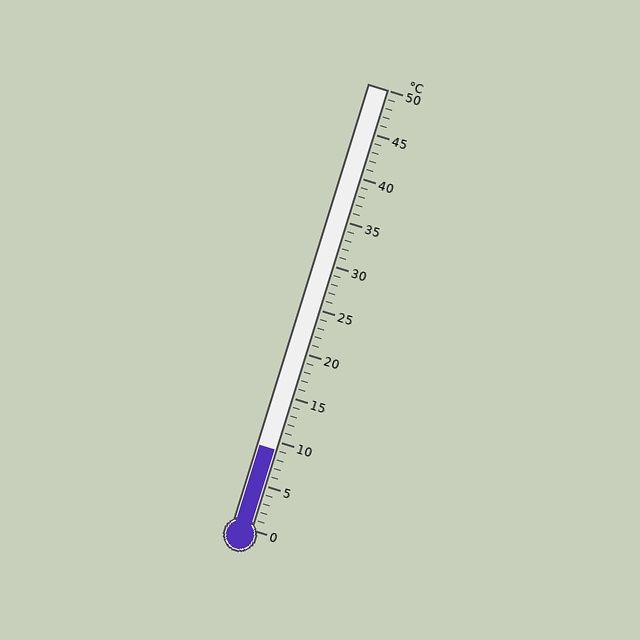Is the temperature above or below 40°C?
The temperature is below 40°C.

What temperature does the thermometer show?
The thermometer shows approximately 9°C.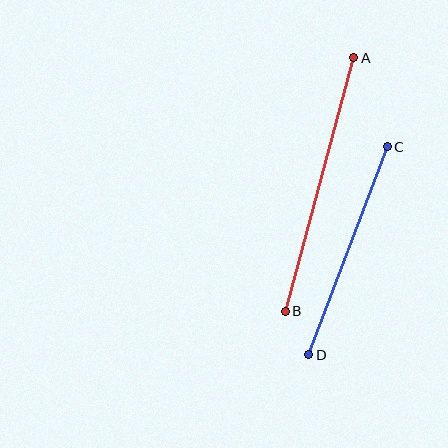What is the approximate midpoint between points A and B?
The midpoint is at approximately (320, 184) pixels.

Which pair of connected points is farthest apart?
Points A and B are farthest apart.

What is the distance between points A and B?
The distance is approximately 263 pixels.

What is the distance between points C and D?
The distance is approximately 223 pixels.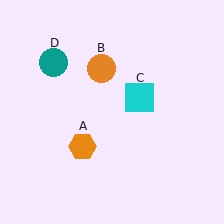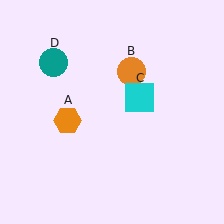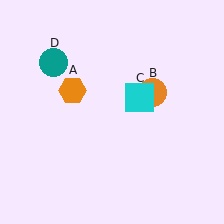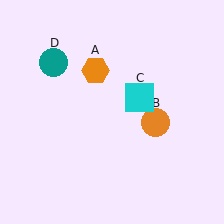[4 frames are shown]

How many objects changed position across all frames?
2 objects changed position: orange hexagon (object A), orange circle (object B).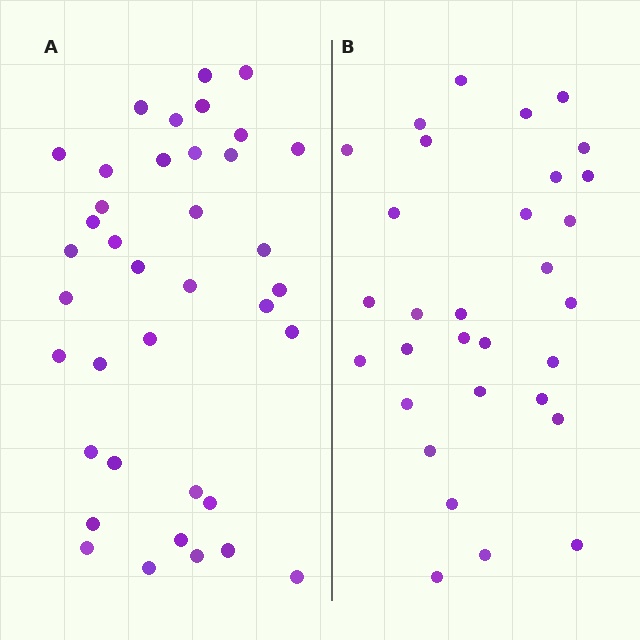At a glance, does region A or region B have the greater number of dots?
Region A (the left region) has more dots.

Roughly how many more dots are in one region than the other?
Region A has roughly 8 or so more dots than region B.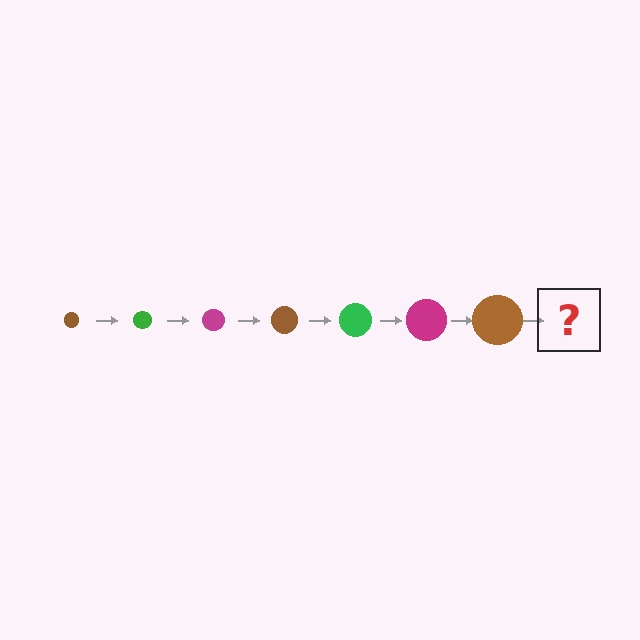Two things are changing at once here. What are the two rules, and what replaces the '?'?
The two rules are that the circle grows larger each step and the color cycles through brown, green, and magenta. The '?' should be a green circle, larger than the previous one.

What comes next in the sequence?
The next element should be a green circle, larger than the previous one.